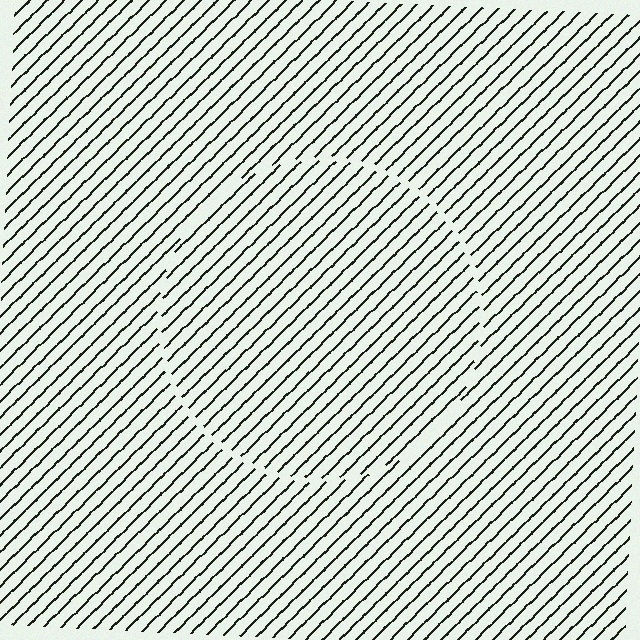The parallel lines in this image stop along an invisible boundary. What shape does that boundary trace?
An illusory circle. The interior of the shape contains the same grating, shifted by half a period — the contour is defined by the phase discontinuity where line-ends from the inner and outer gratings abut.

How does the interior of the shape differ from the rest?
The interior of the shape contains the same grating, shifted by half a period — the contour is defined by the phase discontinuity where line-ends from the inner and outer gratings abut.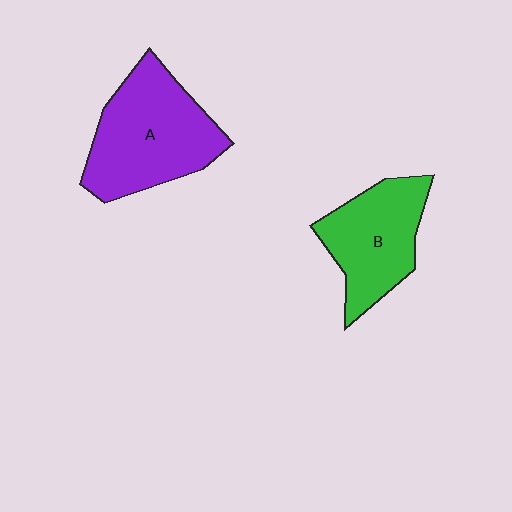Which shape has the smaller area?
Shape B (green).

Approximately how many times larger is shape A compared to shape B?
Approximately 1.3 times.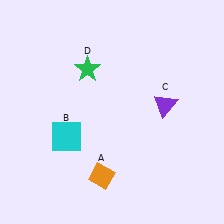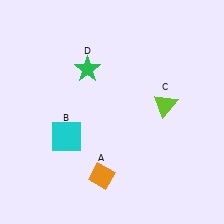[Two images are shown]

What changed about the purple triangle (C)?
In Image 1, C is purple. In Image 2, it changed to lime.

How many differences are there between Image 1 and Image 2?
There is 1 difference between the two images.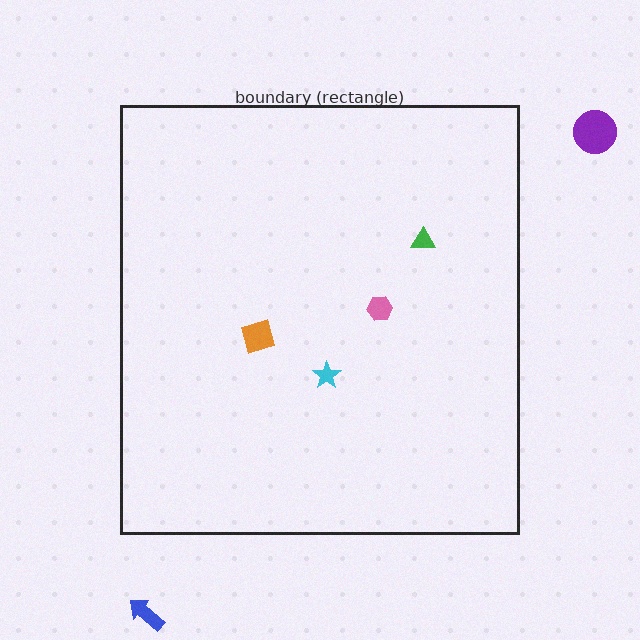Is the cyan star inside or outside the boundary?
Inside.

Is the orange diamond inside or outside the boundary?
Inside.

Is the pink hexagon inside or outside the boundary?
Inside.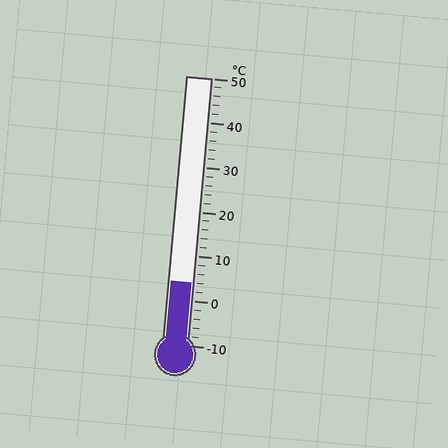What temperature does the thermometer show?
The thermometer shows approximately 4°C.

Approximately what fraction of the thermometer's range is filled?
The thermometer is filled to approximately 25% of its range.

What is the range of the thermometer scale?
The thermometer scale ranges from -10°C to 50°C.